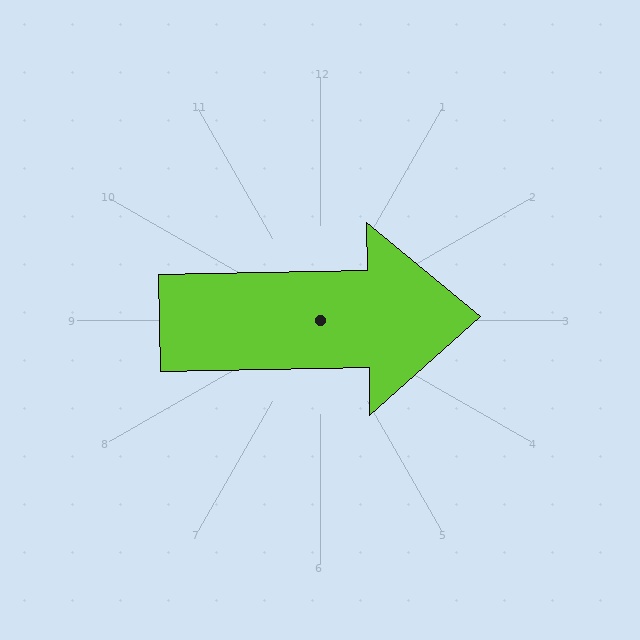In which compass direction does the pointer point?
East.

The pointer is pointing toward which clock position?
Roughly 3 o'clock.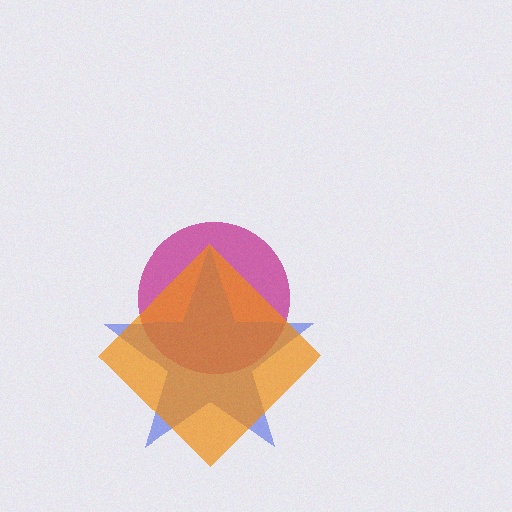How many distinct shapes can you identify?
There are 3 distinct shapes: a magenta circle, a blue star, an orange diamond.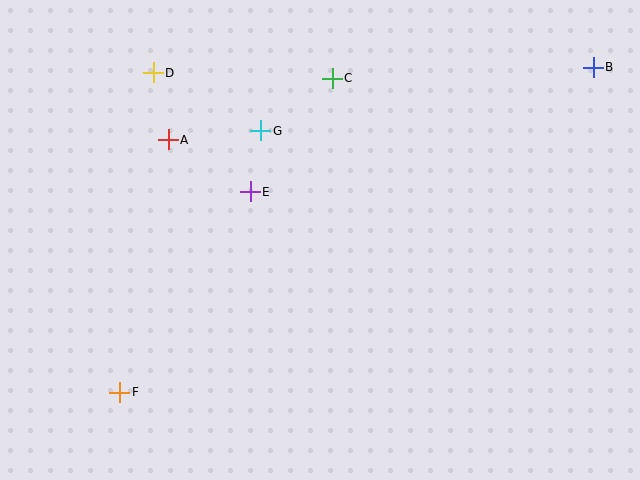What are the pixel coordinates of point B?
Point B is at (593, 67).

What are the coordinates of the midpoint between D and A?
The midpoint between D and A is at (161, 106).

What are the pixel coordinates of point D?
Point D is at (153, 73).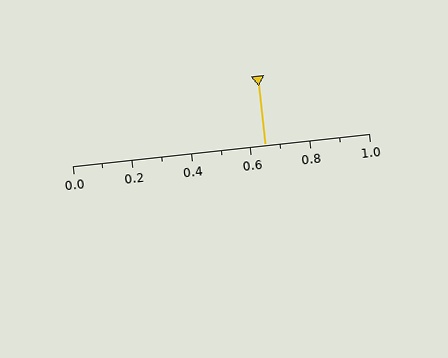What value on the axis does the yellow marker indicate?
The marker indicates approximately 0.65.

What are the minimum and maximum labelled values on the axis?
The axis runs from 0.0 to 1.0.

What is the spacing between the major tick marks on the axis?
The major ticks are spaced 0.2 apart.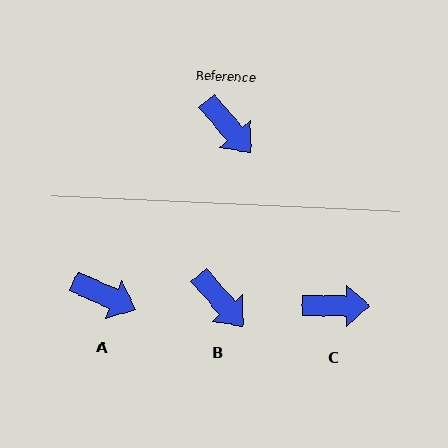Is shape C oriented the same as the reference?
No, it is off by about 48 degrees.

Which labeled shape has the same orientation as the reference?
B.